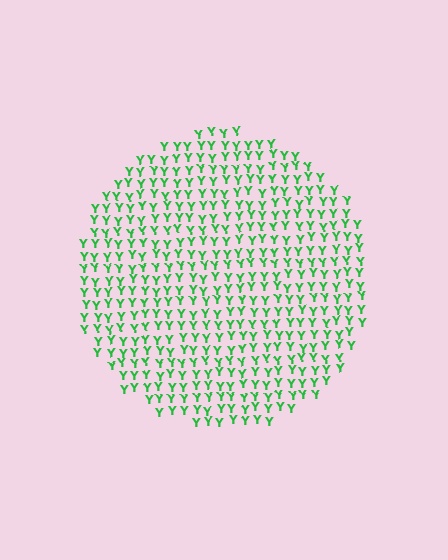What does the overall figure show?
The overall figure shows a circle.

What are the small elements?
The small elements are letter Y's.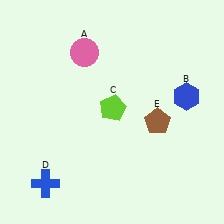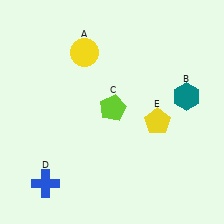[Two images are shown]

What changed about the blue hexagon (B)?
In Image 1, B is blue. In Image 2, it changed to teal.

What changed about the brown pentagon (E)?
In Image 1, E is brown. In Image 2, it changed to yellow.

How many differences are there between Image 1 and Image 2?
There are 3 differences between the two images.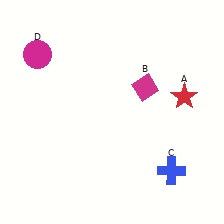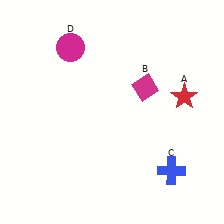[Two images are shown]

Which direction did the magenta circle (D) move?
The magenta circle (D) moved right.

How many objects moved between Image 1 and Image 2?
1 object moved between the two images.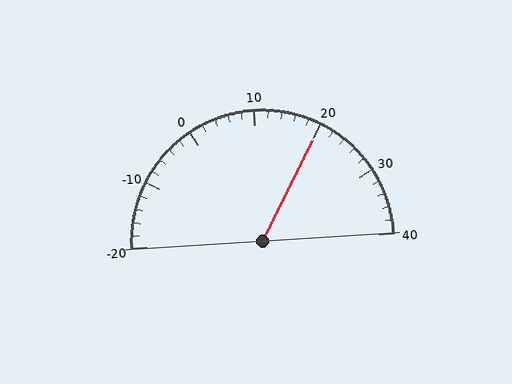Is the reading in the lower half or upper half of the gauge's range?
The reading is in the upper half of the range (-20 to 40).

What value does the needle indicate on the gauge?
The needle indicates approximately 20.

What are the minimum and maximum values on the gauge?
The gauge ranges from -20 to 40.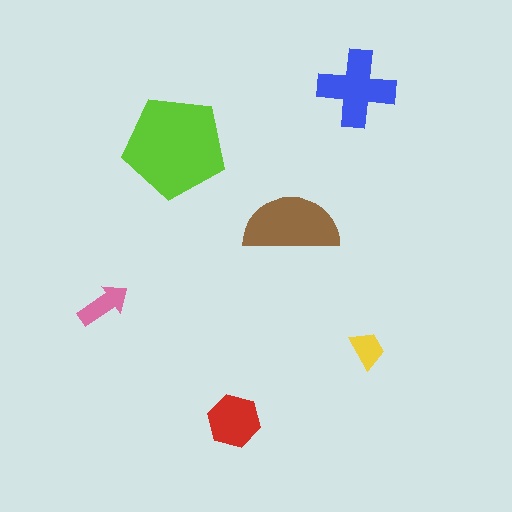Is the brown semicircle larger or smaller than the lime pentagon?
Smaller.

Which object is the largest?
The lime pentagon.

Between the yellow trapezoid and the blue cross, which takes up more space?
The blue cross.